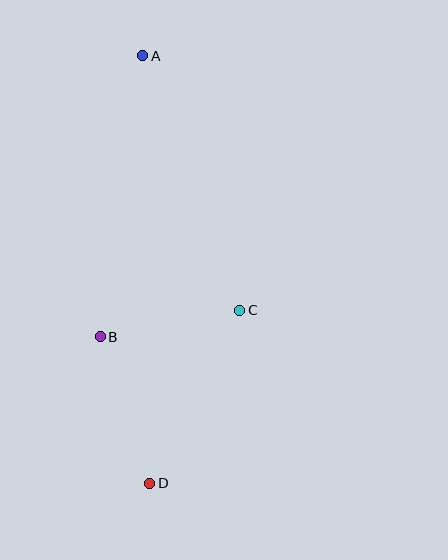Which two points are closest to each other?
Points B and C are closest to each other.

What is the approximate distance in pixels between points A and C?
The distance between A and C is approximately 272 pixels.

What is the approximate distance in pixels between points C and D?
The distance between C and D is approximately 195 pixels.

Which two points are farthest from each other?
Points A and D are farthest from each other.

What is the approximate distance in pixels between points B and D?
The distance between B and D is approximately 155 pixels.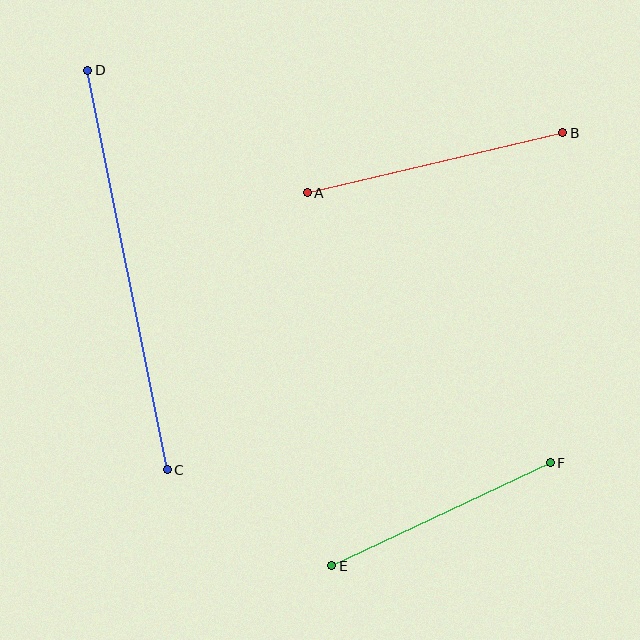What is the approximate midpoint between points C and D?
The midpoint is at approximately (127, 270) pixels.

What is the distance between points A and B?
The distance is approximately 262 pixels.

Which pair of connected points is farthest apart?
Points C and D are farthest apart.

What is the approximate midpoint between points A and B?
The midpoint is at approximately (435, 163) pixels.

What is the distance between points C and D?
The distance is approximately 407 pixels.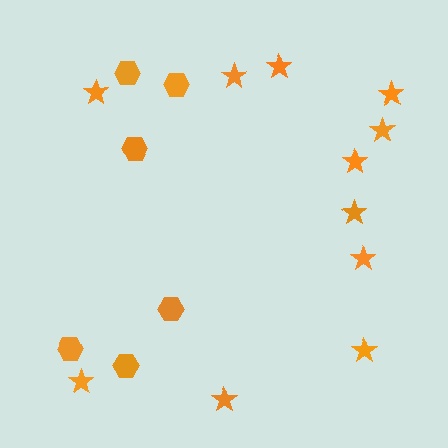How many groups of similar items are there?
There are 2 groups: one group of stars (11) and one group of hexagons (6).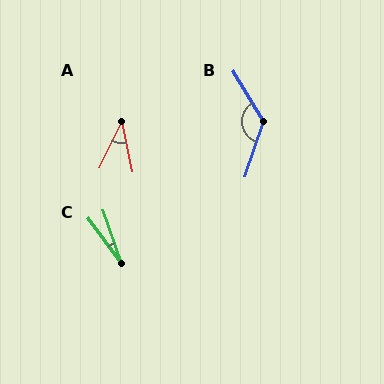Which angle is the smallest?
C, at approximately 17 degrees.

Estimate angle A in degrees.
Approximately 38 degrees.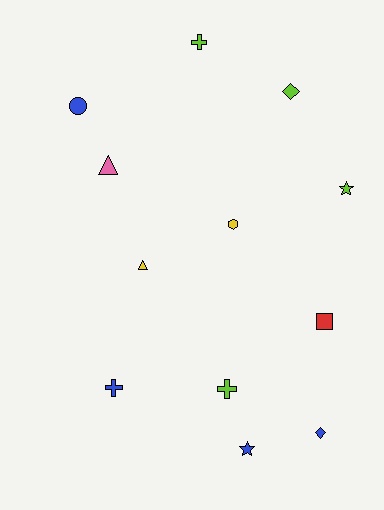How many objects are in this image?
There are 12 objects.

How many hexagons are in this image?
There is 1 hexagon.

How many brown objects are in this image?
There are no brown objects.